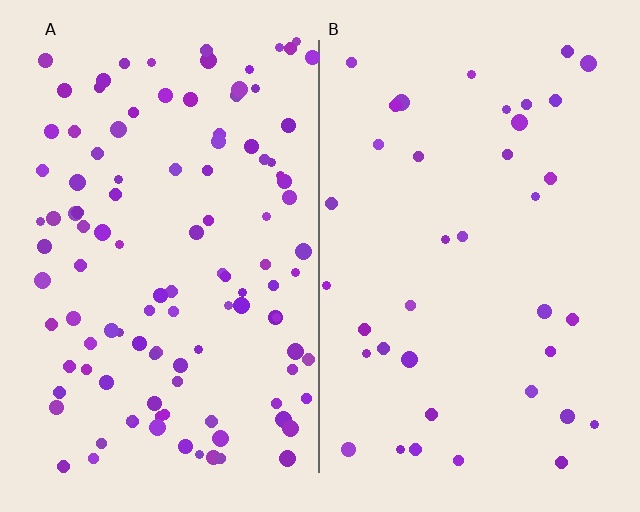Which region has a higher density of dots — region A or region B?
A (the left).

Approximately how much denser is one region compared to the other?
Approximately 3.0× — region A over region B.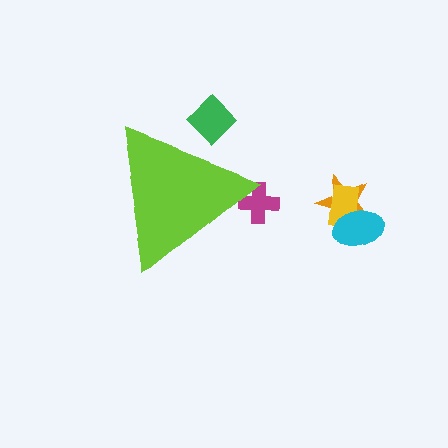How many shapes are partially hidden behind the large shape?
2 shapes are partially hidden.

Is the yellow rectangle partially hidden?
No, the yellow rectangle is fully visible.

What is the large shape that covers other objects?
A lime triangle.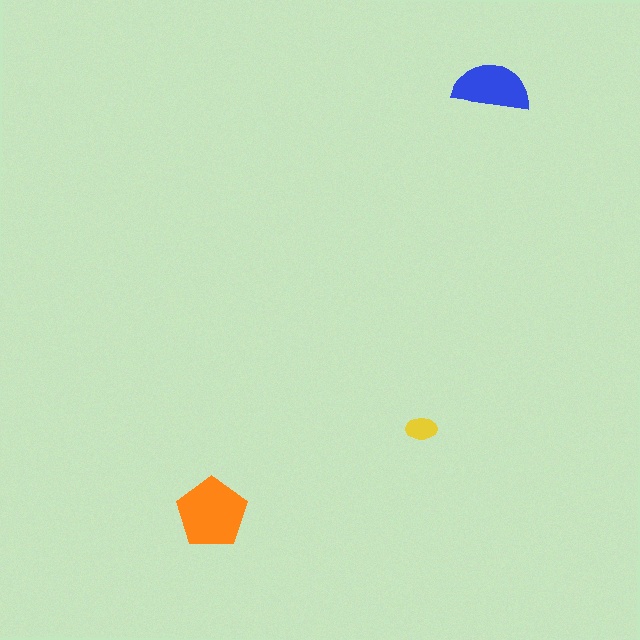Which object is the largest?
The orange pentagon.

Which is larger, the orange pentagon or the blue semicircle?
The orange pentagon.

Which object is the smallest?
The yellow ellipse.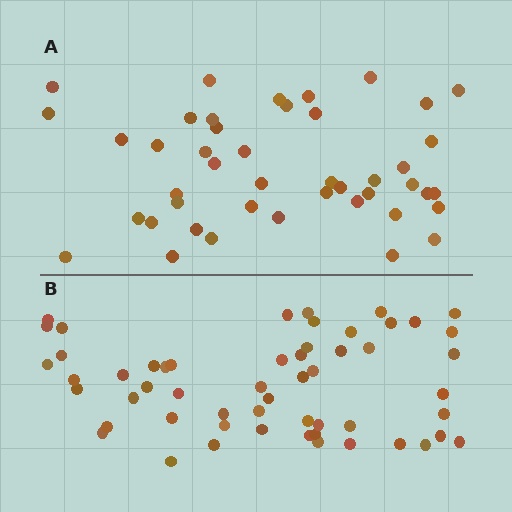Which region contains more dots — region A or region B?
Region B (the bottom region) has more dots.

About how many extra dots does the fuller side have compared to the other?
Region B has roughly 12 or so more dots than region A.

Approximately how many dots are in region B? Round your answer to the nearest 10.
About 60 dots. (The exact count is 55, which rounds to 60.)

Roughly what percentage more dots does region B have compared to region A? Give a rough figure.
About 25% more.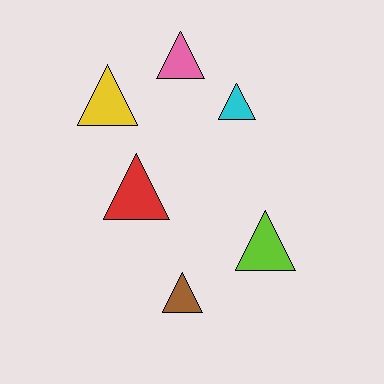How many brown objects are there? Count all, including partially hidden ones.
There is 1 brown object.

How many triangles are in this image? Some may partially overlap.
There are 6 triangles.